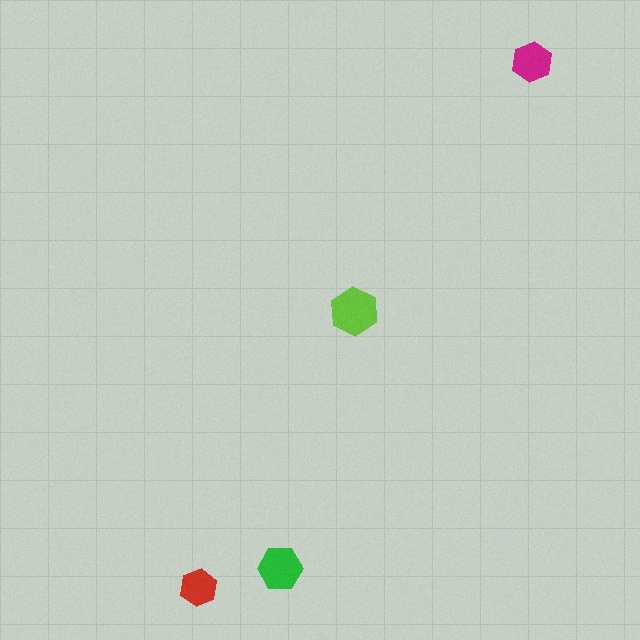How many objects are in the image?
There are 4 objects in the image.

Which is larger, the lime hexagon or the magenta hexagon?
The lime one.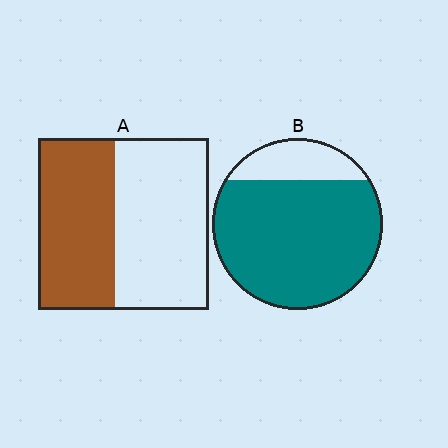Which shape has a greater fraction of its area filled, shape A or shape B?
Shape B.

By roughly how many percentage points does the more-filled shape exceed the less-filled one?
By roughly 35 percentage points (B over A).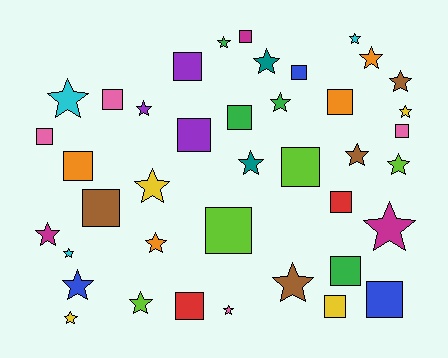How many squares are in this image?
There are 18 squares.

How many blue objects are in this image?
There are 3 blue objects.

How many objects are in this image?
There are 40 objects.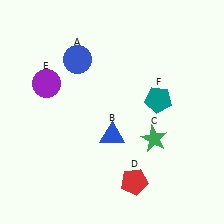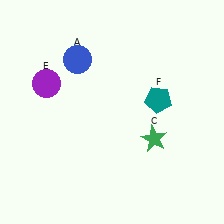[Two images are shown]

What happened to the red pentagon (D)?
The red pentagon (D) was removed in Image 2. It was in the bottom-right area of Image 1.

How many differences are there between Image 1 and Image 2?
There are 2 differences between the two images.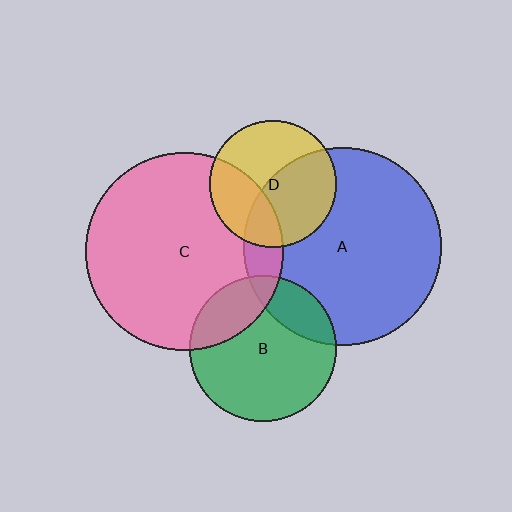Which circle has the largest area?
Circle A (blue).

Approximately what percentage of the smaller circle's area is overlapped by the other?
Approximately 10%.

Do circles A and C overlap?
Yes.